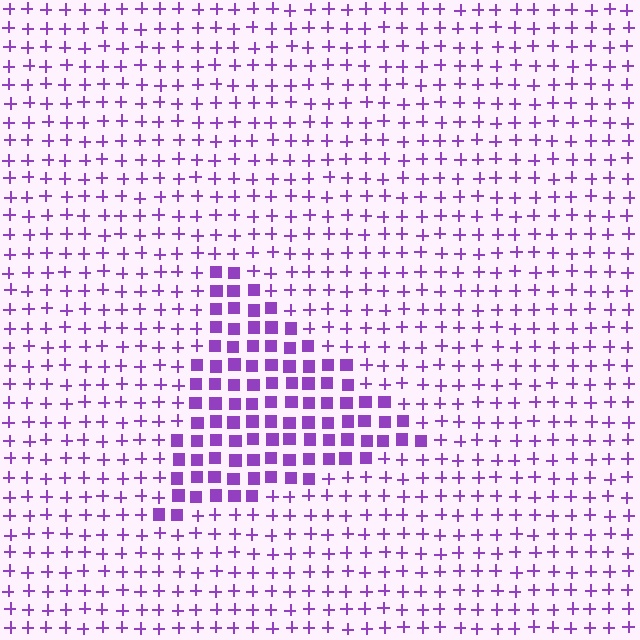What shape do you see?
I see a triangle.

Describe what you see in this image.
The image is filled with small purple elements arranged in a uniform grid. A triangle-shaped region contains squares, while the surrounding area contains plus signs. The boundary is defined purely by the change in element shape.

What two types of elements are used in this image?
The image uses squares inside the triangle region and plus signs outside it.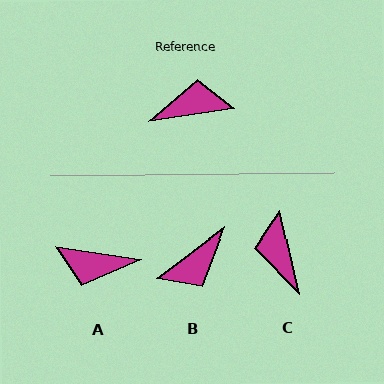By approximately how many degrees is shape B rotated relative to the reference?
Approximately 152 degrees clockwise.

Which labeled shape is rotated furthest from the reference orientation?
A, about 162 degrees away.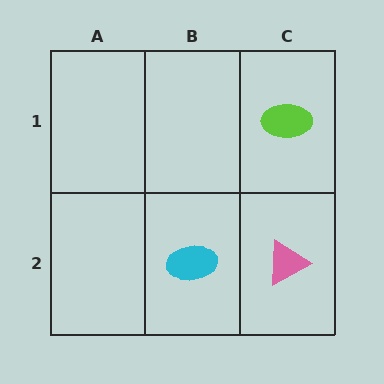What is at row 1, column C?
A lime ellipse.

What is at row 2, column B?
A cyan ellipse.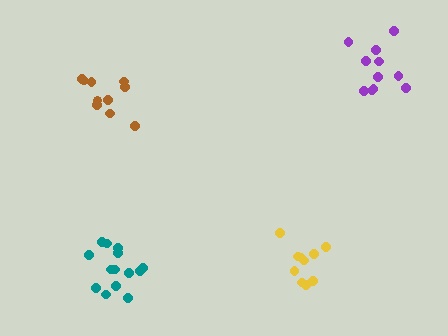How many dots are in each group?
Group 1: 11 dots, Group 2: 14 dots, Group 3: 10 dots, Group 4: 10 dots (45 total).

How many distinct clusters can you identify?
There are 4 distinct clusters.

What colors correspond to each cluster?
The clusters are colored: purple, teal, yellow, brown.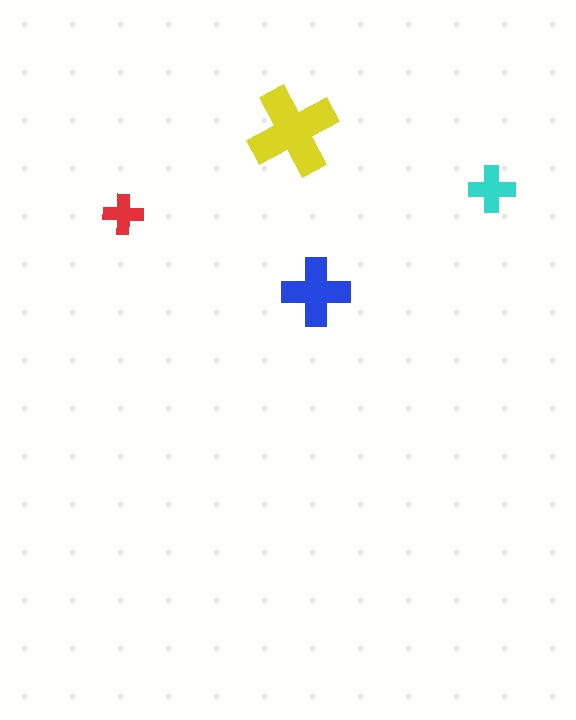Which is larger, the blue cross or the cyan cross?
The blue one.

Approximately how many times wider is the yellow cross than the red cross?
About 2.5 times wider.